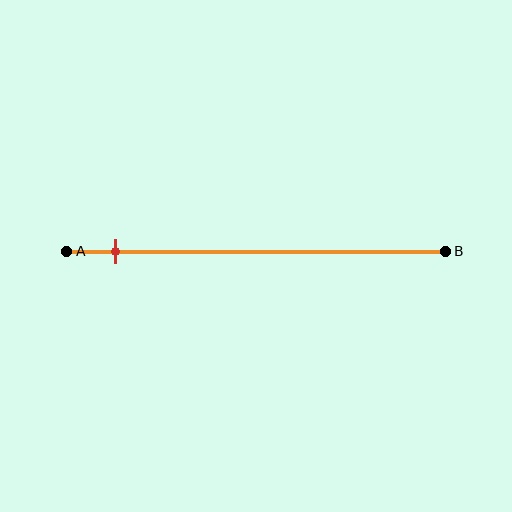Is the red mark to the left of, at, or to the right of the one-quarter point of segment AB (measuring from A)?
The red mark is to the left of the one-quarter point of segment AB.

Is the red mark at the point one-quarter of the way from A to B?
No, the mark is at about 15% from A, not at the 25% one-quarter point.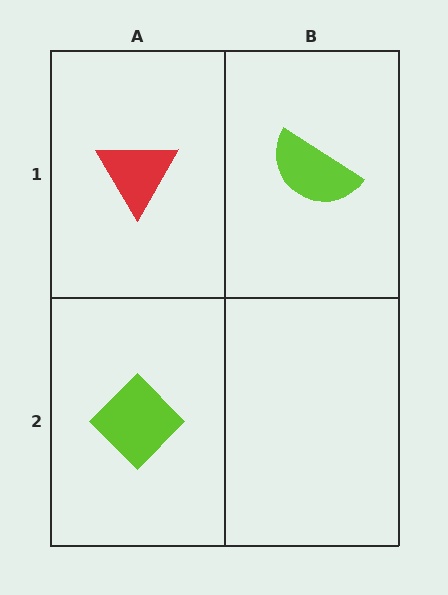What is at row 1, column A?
A red triangle.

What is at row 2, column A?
A lime diamond.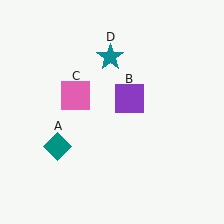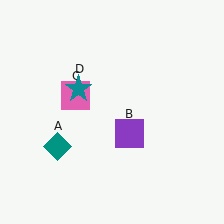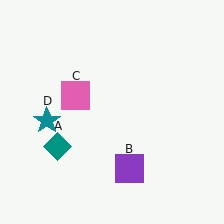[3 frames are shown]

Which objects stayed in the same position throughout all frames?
Teal diamond (object A) and pink square (object C) remained stationary.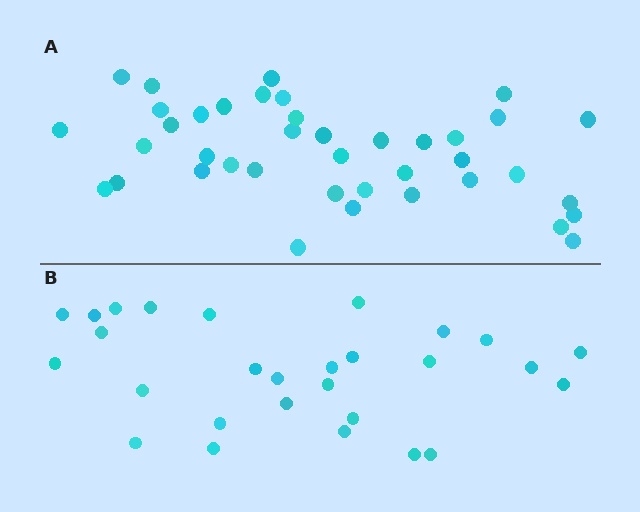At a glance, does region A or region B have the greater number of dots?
Region A (the top region) has more dots.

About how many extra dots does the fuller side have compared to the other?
Region A has roughly 12 or so more dots than region B.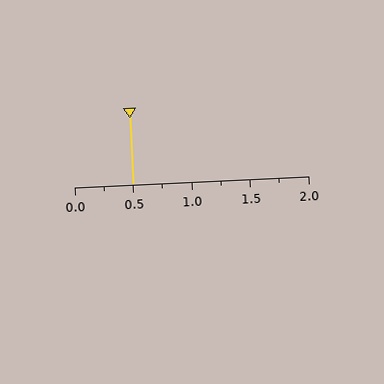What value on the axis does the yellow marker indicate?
The marker indicates approximately 0.5.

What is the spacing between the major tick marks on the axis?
The major ticks are spaced 0.5 apart.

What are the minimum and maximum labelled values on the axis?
The axis runs from 0.0 to 2.0.